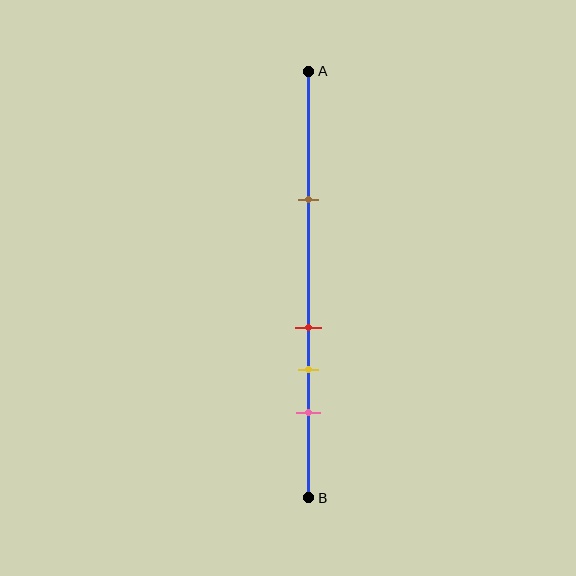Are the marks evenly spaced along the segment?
No, the marks are not evenly spaced.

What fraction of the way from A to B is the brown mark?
The brown mark is approximately 30% (0.3) of the way from A to B.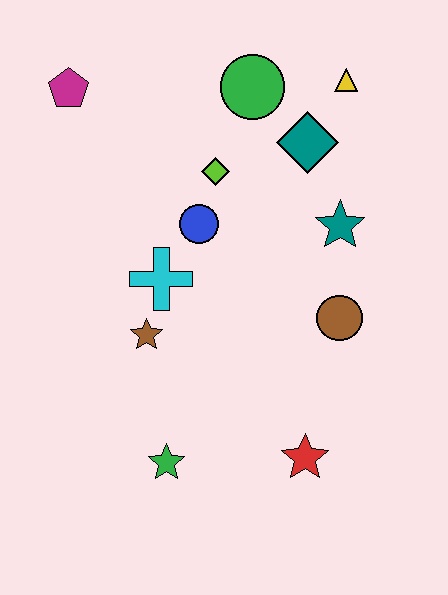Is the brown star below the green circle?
Yes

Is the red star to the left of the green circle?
No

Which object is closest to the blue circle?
The lime diamond is closest to the blue circle.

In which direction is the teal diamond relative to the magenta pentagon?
The teal diamond is to the right of the magenta pentagon.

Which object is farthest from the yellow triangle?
The green star is farthest from the yellow triangle.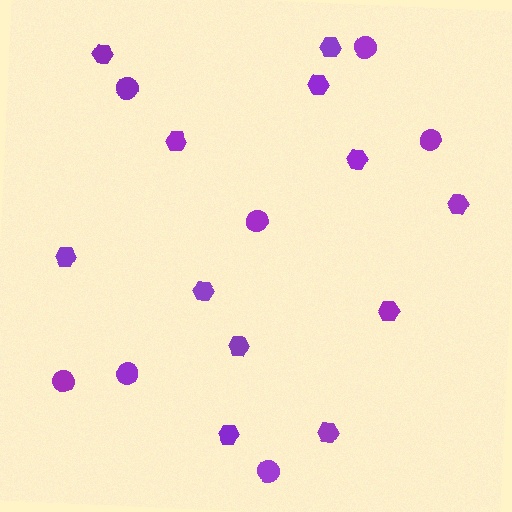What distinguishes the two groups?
There are 2 groups: one group of hexagons (12) and one group of circles (7).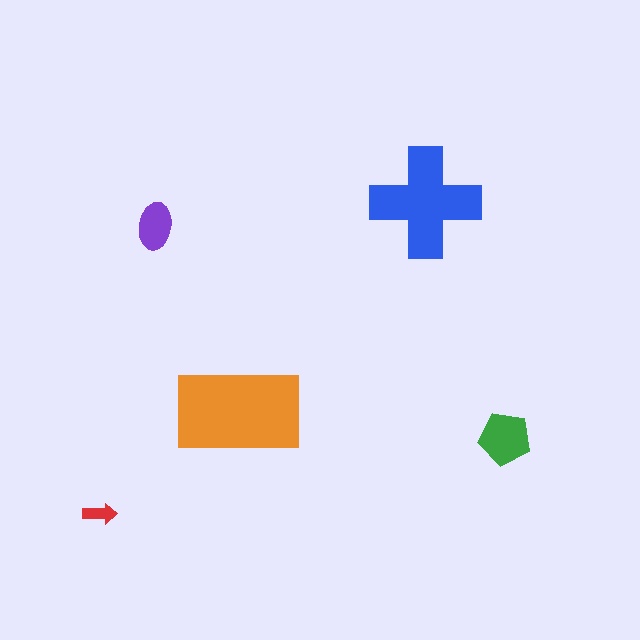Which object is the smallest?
The red arrow.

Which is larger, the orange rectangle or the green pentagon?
The orange rectangle.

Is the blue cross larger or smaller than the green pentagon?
Larger.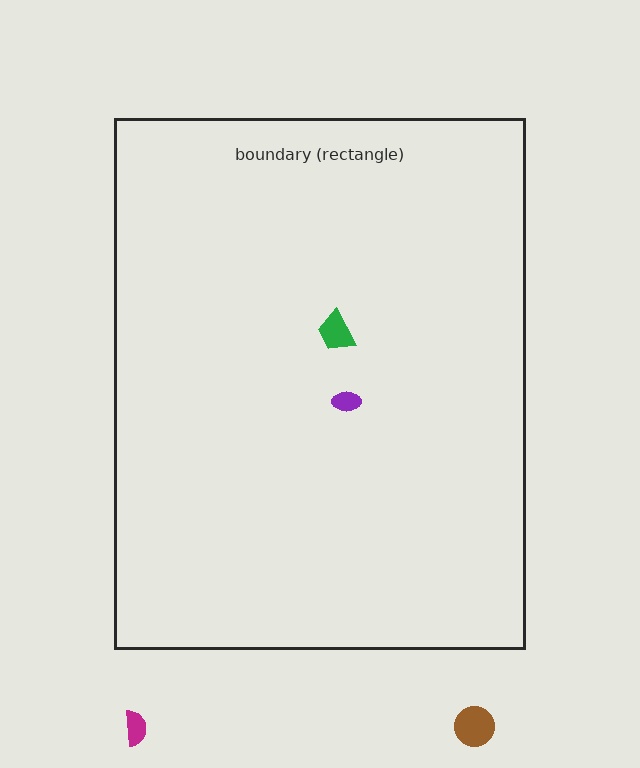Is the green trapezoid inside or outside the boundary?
Inside.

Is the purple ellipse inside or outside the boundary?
Inside.